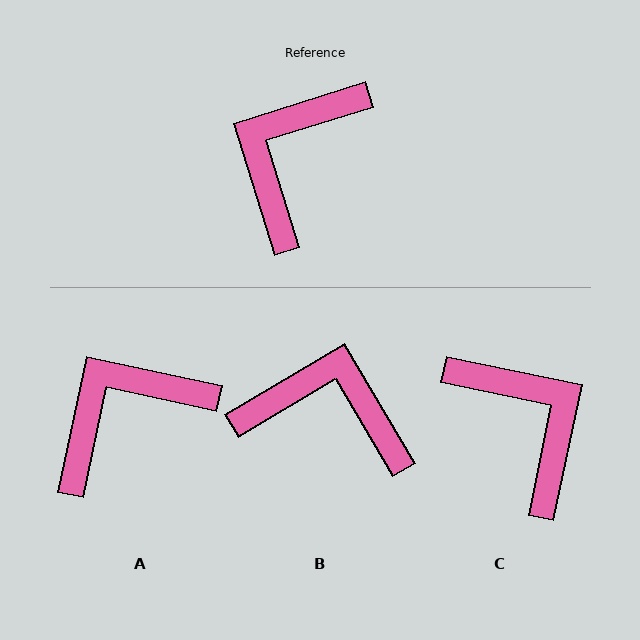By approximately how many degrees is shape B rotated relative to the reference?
Approximately 77 degrees clockwise.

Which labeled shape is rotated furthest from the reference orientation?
C, about 119 degrees away.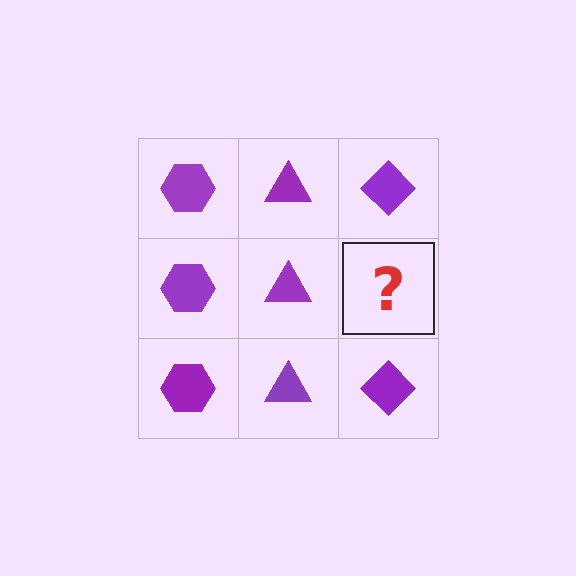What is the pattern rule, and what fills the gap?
The rule is that each column has a consistent shape. The gap should be filled with a purple diamond.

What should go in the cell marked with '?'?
The missing cell should contain a purple diamond.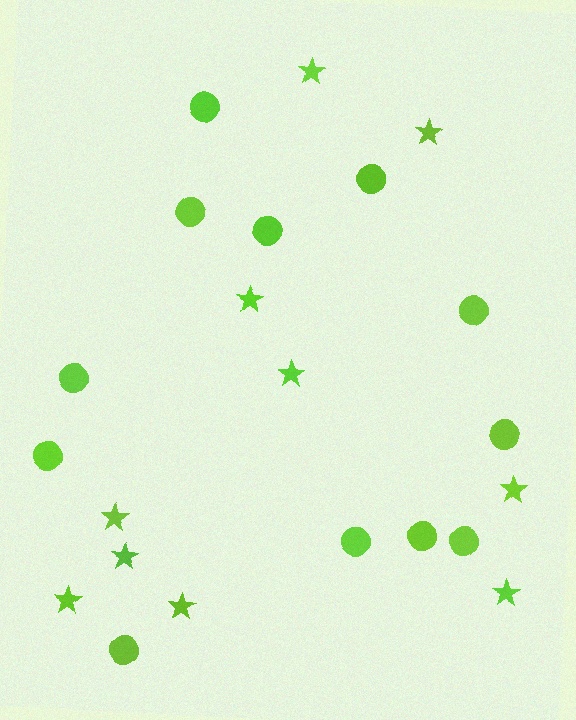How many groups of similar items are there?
There are 2 groups: one group of circles (12) and one group of stars (10).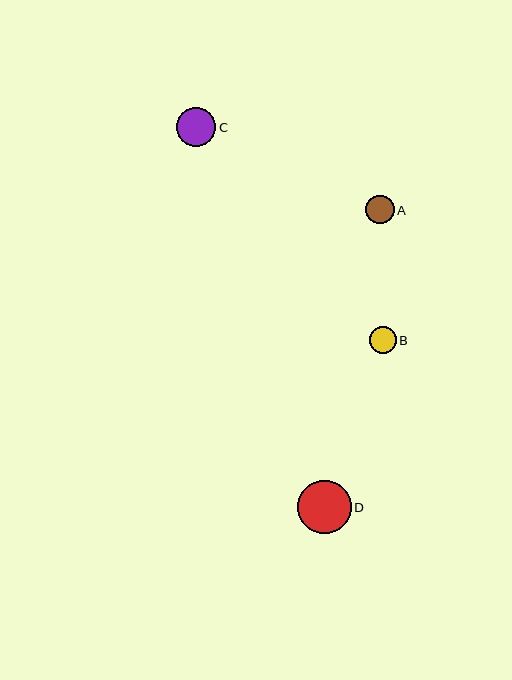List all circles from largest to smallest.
From largest to smallest: D, C, A, B.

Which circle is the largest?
Circle D is the largest with a size of approximately 53 pixels.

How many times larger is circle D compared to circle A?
Circle D is approximately 1.9 times the size of circle A.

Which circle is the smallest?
Circle B is the smallest with a size of approximately 27 pixels.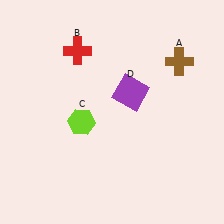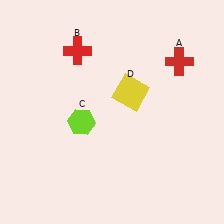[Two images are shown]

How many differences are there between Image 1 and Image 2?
There are 2 differences between the two images.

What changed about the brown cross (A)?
In Image 1, A is brown. In Image 2, it changed to red.